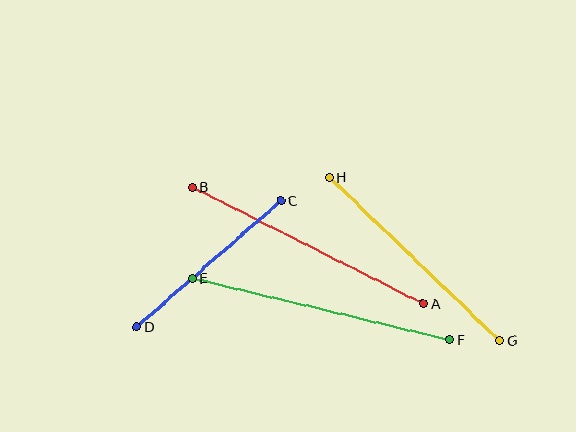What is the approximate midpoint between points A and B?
The midpoint is at approximately (308, 246) pixels.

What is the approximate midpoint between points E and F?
The midpoint is at approximately (321, 309) pixels.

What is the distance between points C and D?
The distance is approximately 191 pixels.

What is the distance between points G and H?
The distance is approximately 236 pixels.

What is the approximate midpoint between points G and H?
The midpoint is at approximately (414, 259) pixels.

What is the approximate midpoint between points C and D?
The midpoint is at approximately (209, 264) pixels.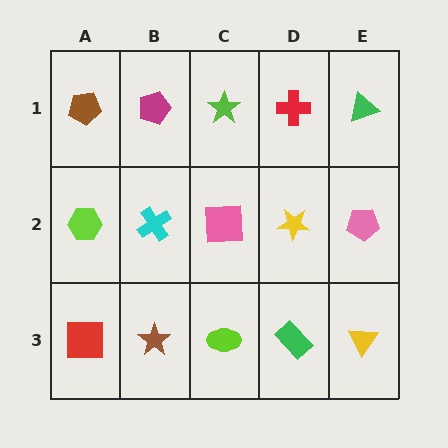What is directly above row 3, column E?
A pink pentagon.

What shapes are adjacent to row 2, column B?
A magenta pentagon (row 1, column B), a brown star (row 3, column B), a lime hexagon (row 2, column A), a pink square (row 2, column C).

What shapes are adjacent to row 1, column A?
A lime hexagon (row 2, column A), a magenta pentagon (row 1, column B).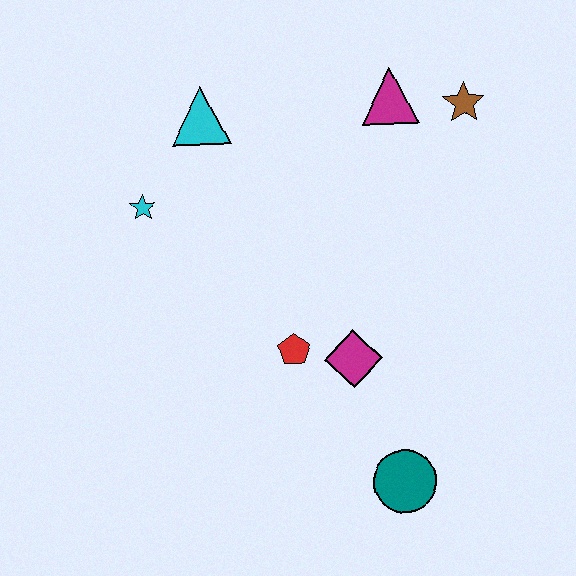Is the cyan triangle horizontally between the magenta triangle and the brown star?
No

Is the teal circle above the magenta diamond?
No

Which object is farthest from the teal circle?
The cyan triangle is farthest from the teal circle.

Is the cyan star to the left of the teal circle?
Yes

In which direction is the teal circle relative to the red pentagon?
The teal circle is below the red pentagon.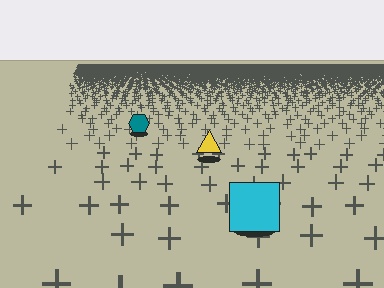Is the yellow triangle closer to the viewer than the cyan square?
No. The cyan square is closer — you can tell from the texture gradient: the ground texture is coarser near it.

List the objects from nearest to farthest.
From nearest to farthest: the cyan square, the yellow triangle, the teal hexagon.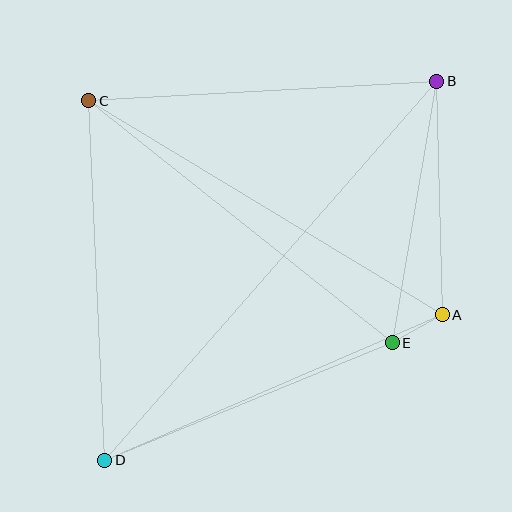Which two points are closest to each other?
Points A and E are closest to each other.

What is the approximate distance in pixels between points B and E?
The distance between B and E is approximately 265 pixels.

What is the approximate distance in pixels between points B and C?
The distance between B and C is approximately 349 pixels.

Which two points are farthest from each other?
Points B and D are farthest from each other.